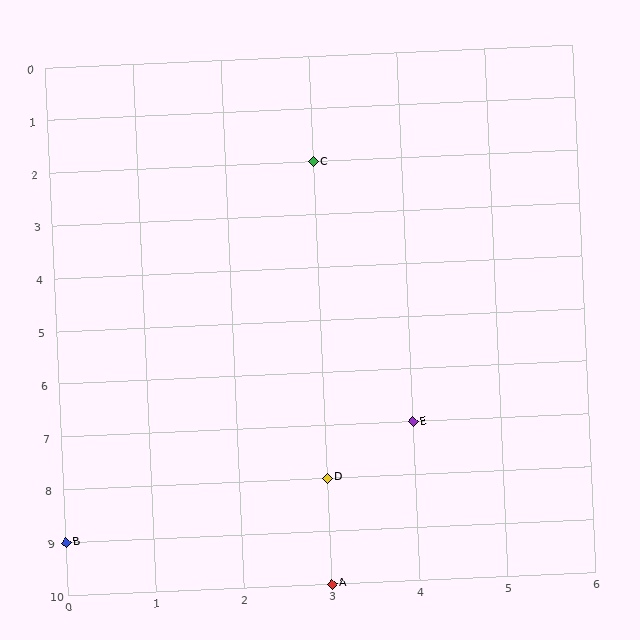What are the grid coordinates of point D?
Point D is at grid coordinates (3, 8).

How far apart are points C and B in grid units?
Points C and B are 3 columns and 7 rows apart (about 7.6 grid units diagonally).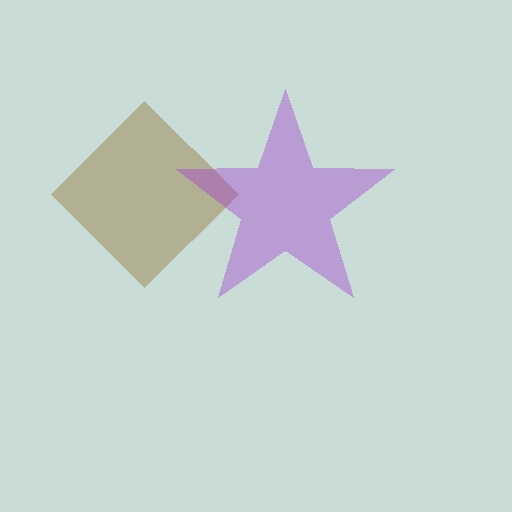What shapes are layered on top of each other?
The layered shapes are: a brown diamond, a purple star.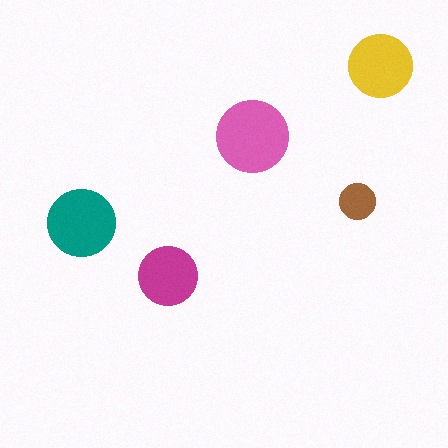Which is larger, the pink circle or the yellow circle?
The pink one.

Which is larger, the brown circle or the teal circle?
The teal one.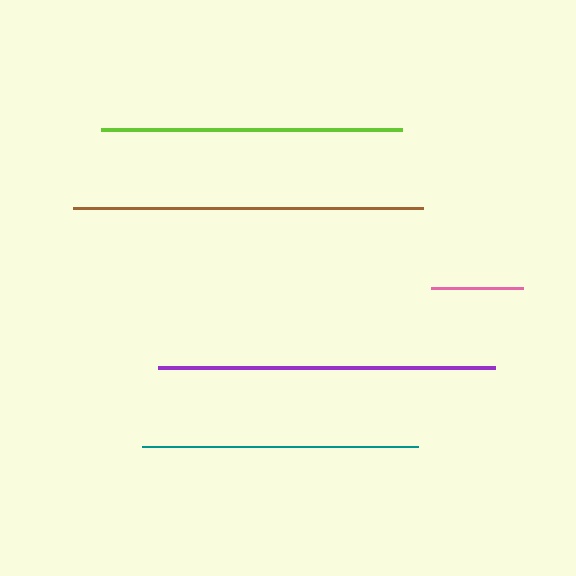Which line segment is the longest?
The brown line is the longest at approximately 350 pixels.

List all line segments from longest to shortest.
From longest to shortest: brown, purple, lime, teal, pink.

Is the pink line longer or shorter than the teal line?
The teal line is longer than the pink line.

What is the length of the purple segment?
The purple segment is approximately 337 pixels long.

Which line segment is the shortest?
The pink line is the shortest at approximately 92 pixels.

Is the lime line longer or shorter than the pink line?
The lime line is longer than the pink line.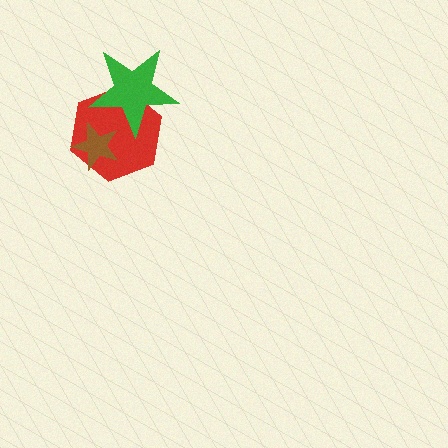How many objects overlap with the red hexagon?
2 objects overlap with the red hexagon.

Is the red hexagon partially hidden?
Yes, it is partially covered by another shape.